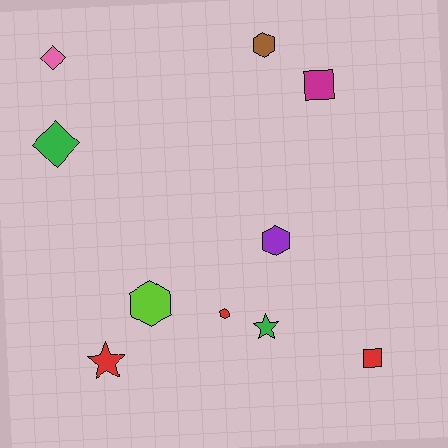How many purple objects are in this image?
There is 1 purple object.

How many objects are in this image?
There are 10 objects.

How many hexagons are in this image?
There are 4 hexagons.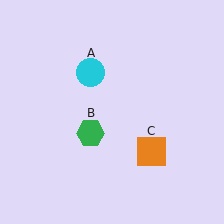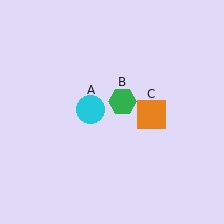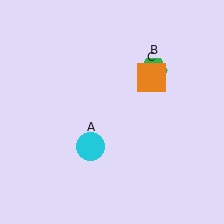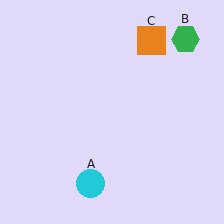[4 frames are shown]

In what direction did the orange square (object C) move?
The orange square (object C) moved up.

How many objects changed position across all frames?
3 objects changed position: cyan circle (object A), green hexagon (object B), orange square (object C).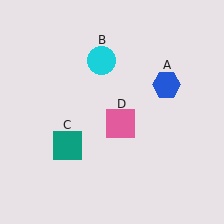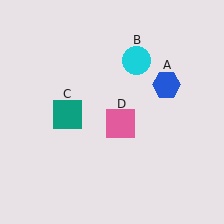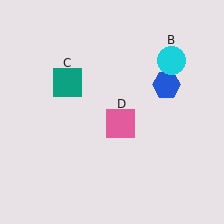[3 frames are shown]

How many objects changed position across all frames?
2 objects changed position: cyan circle (object B), teal square (object C).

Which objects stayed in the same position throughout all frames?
Blue hexagon (object A) and pink square (object D) remained stationary.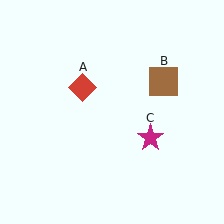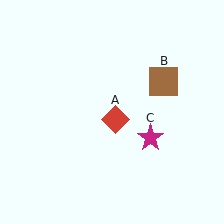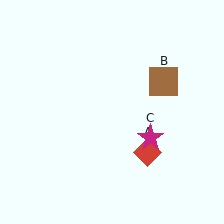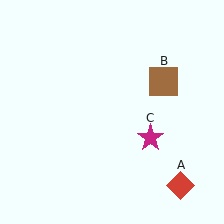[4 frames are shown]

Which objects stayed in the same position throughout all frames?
Brown square (object B) and magenta star (object C) remained stationary.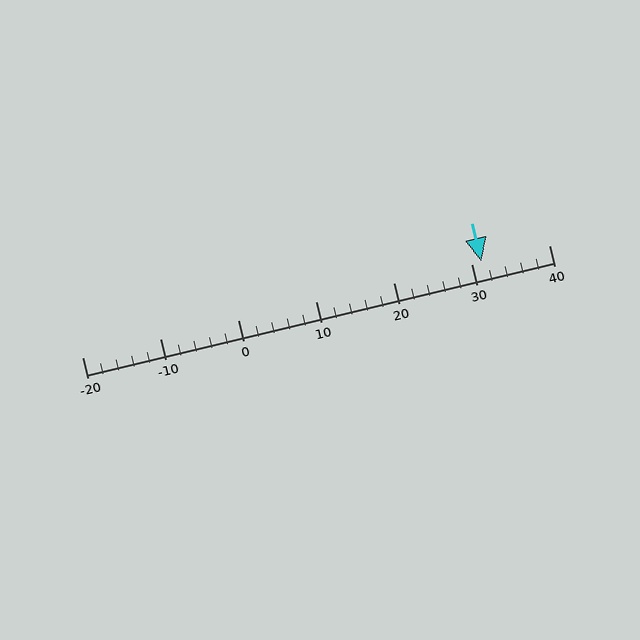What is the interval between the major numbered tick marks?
The major tick marks are spaced 10 units apart.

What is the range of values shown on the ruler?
The ruler shows values from -20 to 40.